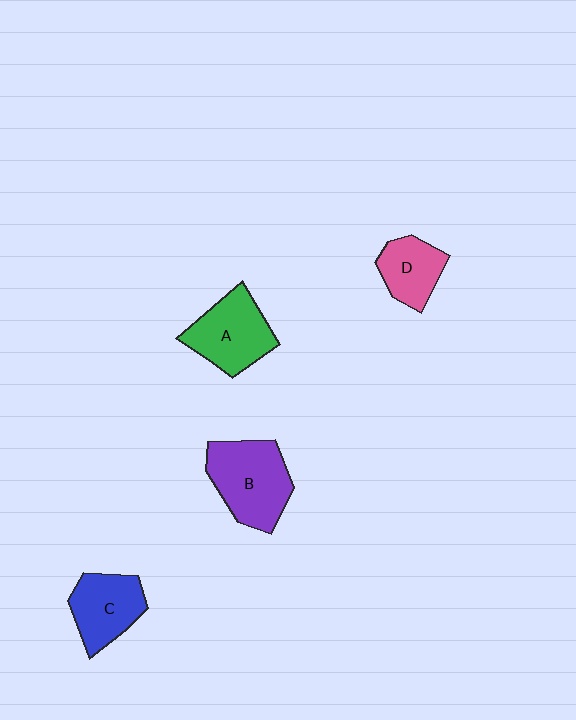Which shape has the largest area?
Shape B (purple).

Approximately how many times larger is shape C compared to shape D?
Approximately 1.2 times.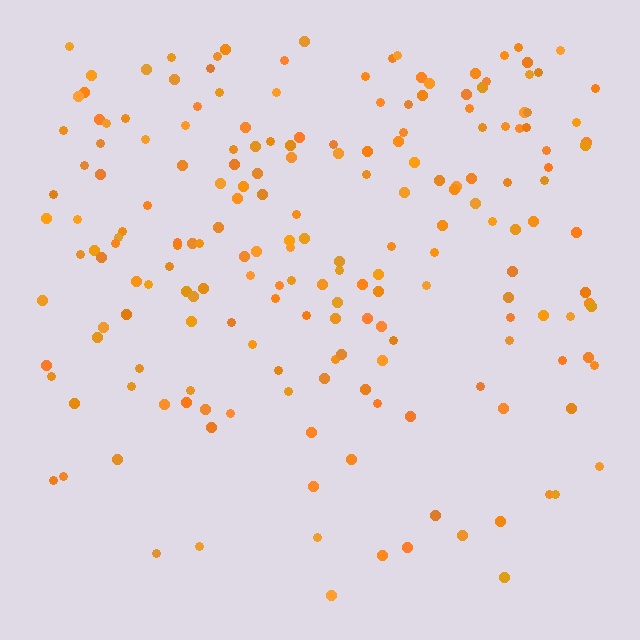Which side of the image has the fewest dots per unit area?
The bottom.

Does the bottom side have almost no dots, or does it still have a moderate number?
Still a moderate number, just noticeably fewer than the top.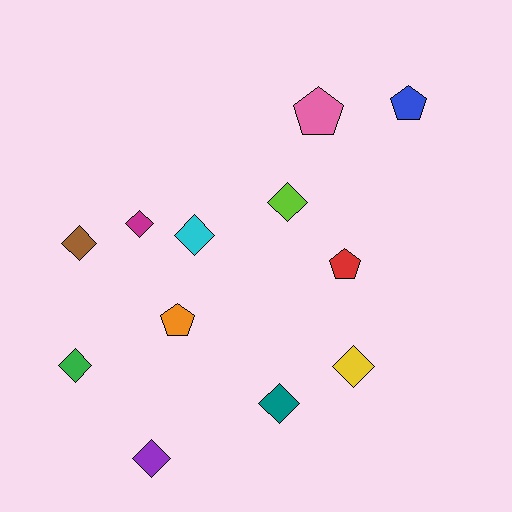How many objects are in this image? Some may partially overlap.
There are 12 objects.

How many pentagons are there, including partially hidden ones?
There are 4 pentagons.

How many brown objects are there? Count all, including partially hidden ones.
There is 1 brown object.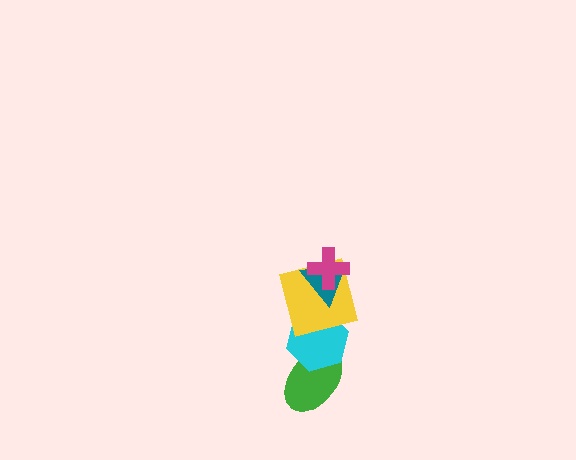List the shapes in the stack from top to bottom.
From top to bottom: the magenta cross, the teal triangle, the yellow square, the cyan hexagon, the green ellipse.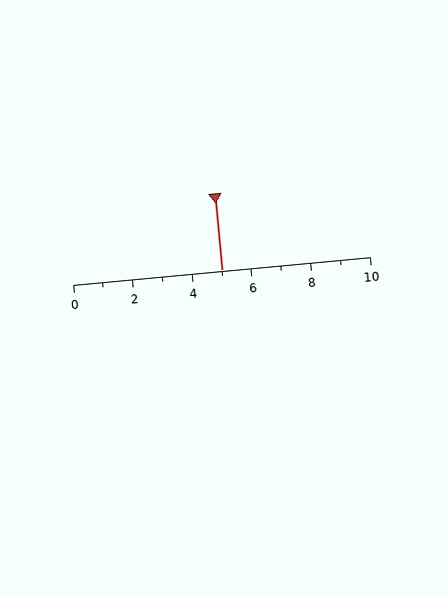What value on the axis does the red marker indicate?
The marker indicates approximately 5.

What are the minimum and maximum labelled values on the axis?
The axis runs from 0 to 10.